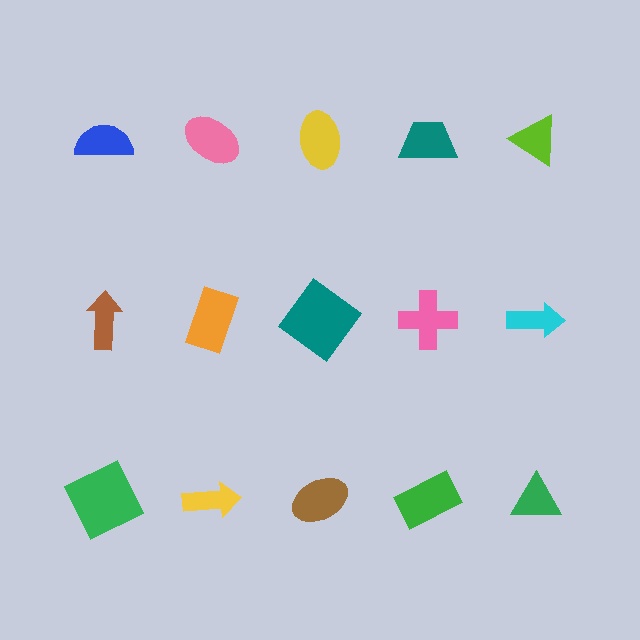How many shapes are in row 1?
5 shapes.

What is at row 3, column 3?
A brown ellipse.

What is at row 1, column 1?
A blue semicircle.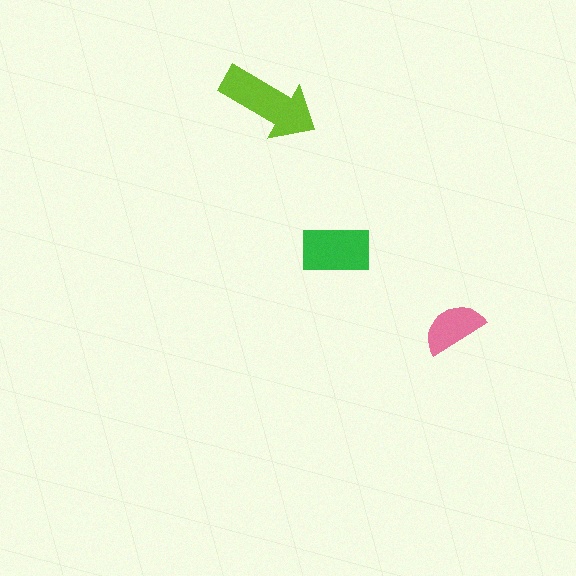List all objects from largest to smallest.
The lime arrow, the green rectangle, the pink semicircle.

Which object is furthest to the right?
The pink semicircle is rightmost.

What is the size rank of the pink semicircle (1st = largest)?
3rd.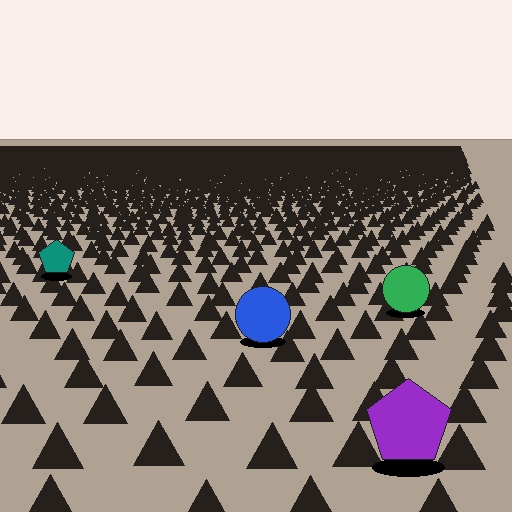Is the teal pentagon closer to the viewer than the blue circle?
No. The blue circle is closer — you can tell from the texture gradient: the ground texture is coarser near it.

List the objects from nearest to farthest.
From nearest to farthest: the purple pentagon, the blue circle, the green circle, the teal pentagon.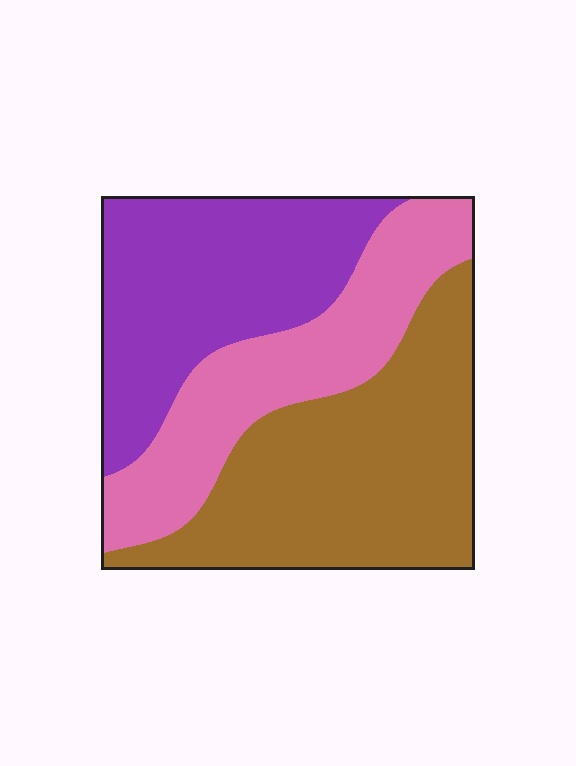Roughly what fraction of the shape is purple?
Purple covers about 35% of the shape.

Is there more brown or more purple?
Brown.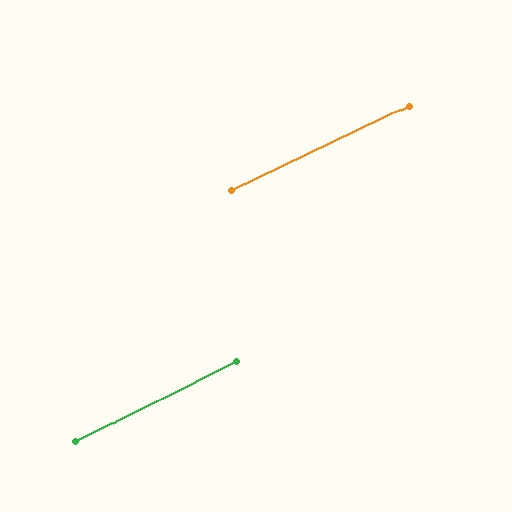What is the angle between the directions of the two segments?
Approximately 1 degree.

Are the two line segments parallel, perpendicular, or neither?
Parallel — their directions differ by only 0.9°.